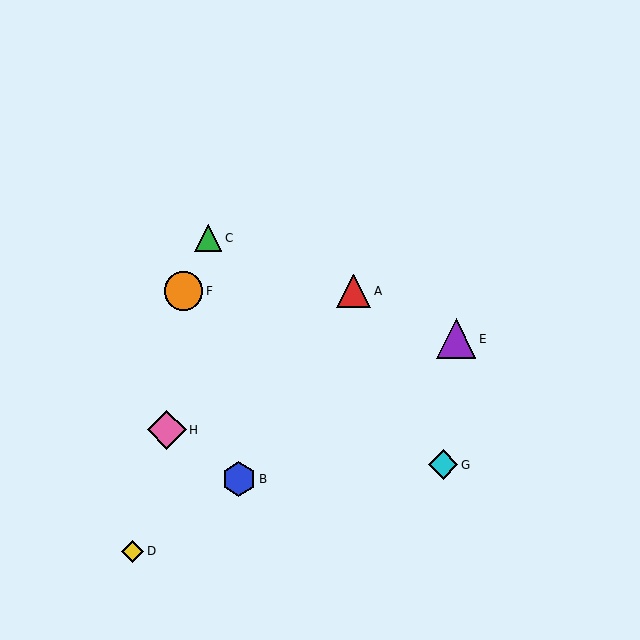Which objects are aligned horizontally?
Objects A, F are aligned horizontally.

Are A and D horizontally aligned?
No, A is at y≈291 and D is at y≈551.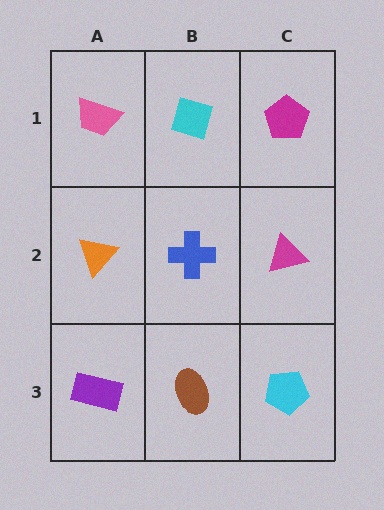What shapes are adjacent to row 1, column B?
A blue cross (row 2, column B), a pink trapezoid (row 1, column A), a magenta pentagon (row 1, column C).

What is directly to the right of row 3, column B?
A cyan pentagon.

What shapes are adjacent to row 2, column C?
A magenta pentagon (row 1, column C), a cyan pentagon (row 3, column C), a blue cross (row 2, column B).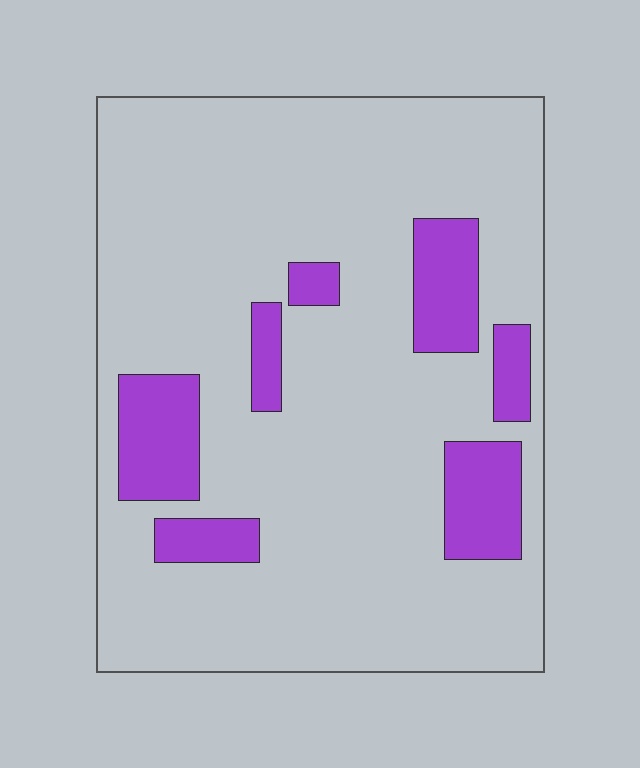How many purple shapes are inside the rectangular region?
7.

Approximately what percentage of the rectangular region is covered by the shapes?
Approximately 15%.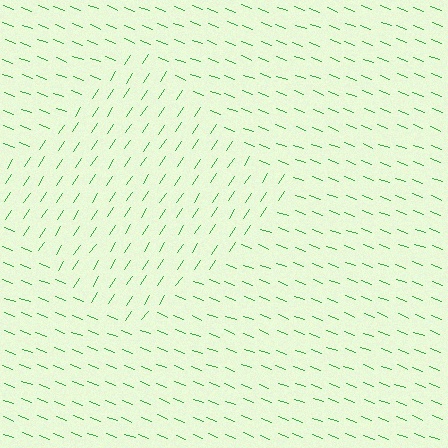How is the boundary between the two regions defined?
The boundary is defined purely by a change in line orientation (approximately 78 degrees difference). All lines are the same color and thickness.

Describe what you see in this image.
The image is filled with small green line segments. A diamond region in the image has lines oriented differently from the surrounding lines, creating a visible texture boundary.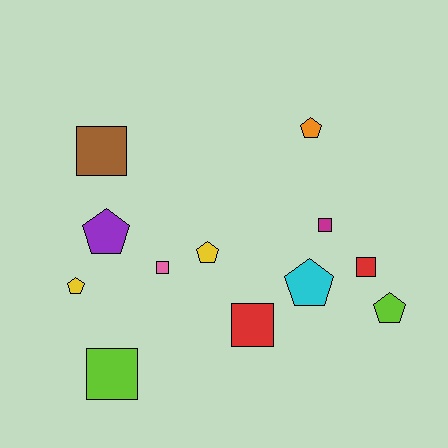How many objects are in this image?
There are 12 objects.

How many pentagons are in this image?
There are 6 pentagons.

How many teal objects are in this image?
There are no teal objects.